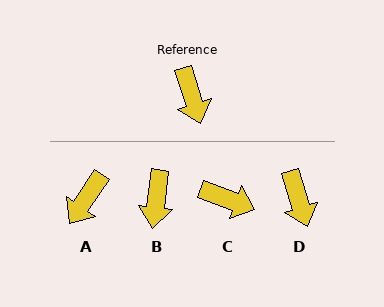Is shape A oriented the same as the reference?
No, it is off by about 51 degrees.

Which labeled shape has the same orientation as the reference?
D.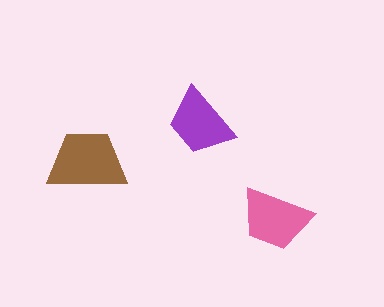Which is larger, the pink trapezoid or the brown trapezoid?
The brown one.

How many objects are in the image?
There are 3 objects in the image.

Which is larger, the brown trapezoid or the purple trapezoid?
The brown one.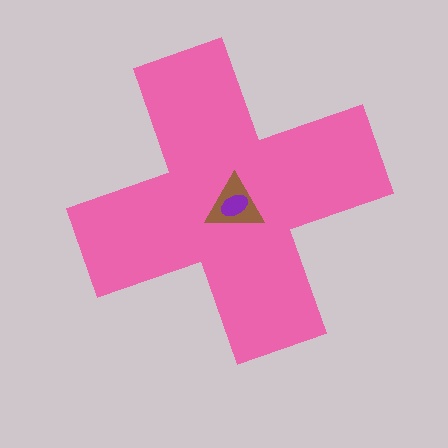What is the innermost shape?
The purple ellipse.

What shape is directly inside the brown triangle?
The purple ellipse.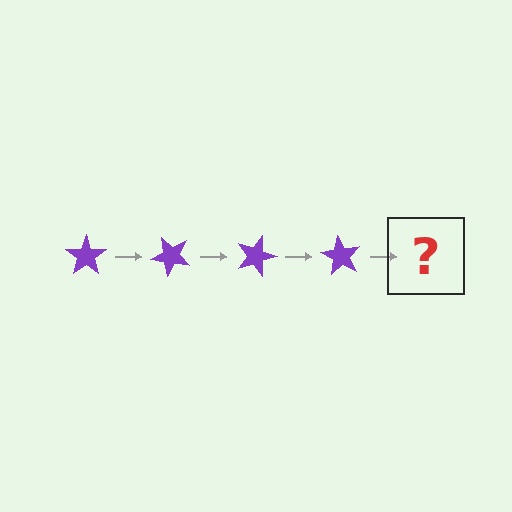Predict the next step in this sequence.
The next step is a purple star rotated 180 degrees.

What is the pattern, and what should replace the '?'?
The pattern is that the star rotates 45 degrees each step. The '?' should be a purple star rotated 180 degrees.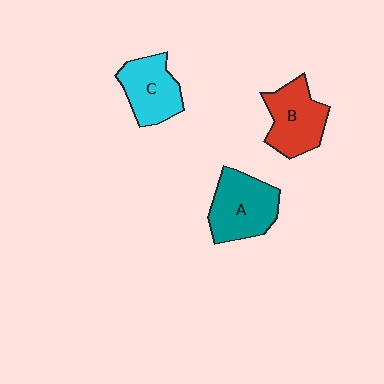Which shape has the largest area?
Shape A (teal).